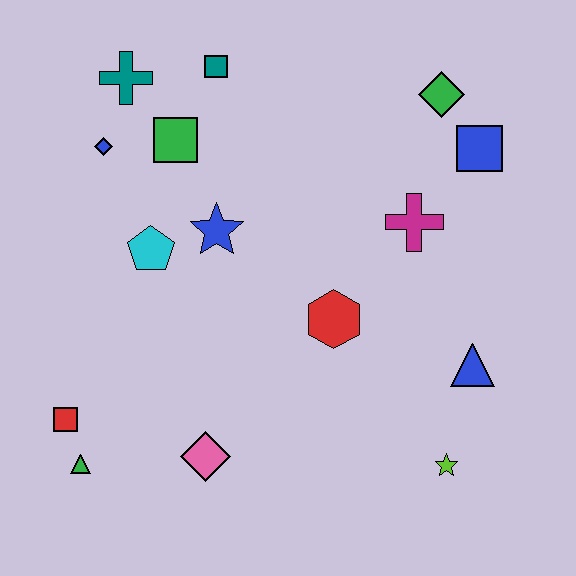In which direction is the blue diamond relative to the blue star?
The blue diamond is to the left of the blue star.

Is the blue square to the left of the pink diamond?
No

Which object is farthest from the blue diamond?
The lime star is farthest from the blue diamond.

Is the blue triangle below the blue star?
Yes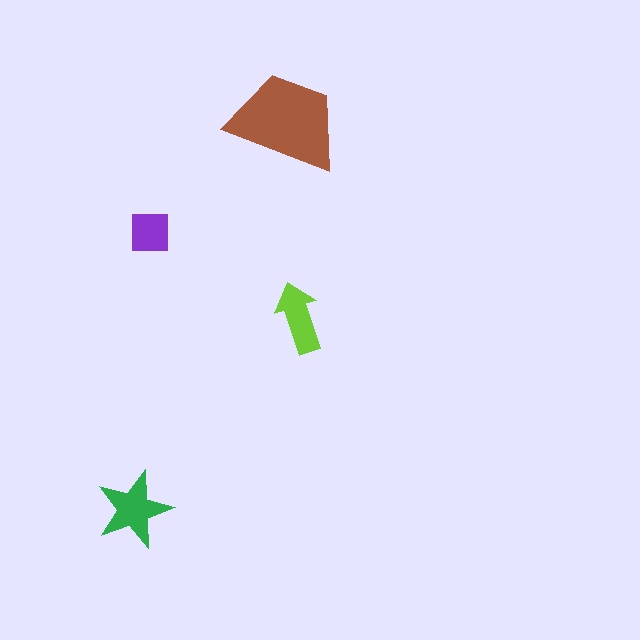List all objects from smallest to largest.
The purple square, the lime arrow, the green star, the brown trapezoid.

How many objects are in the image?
There are 4 objects in the image.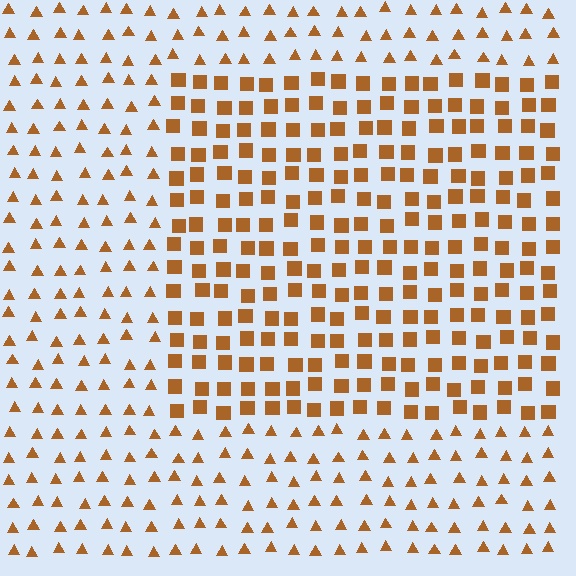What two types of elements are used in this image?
The image uses squares inside the rectangle region and triangles outside it.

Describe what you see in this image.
The image is filled with small brown elements arranged in a uniform grid. A rectangle-shaped region contains squares, while the surrounding area contains triangles. The boundary is defined purely by the change in element shape.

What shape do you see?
I see a rectangle.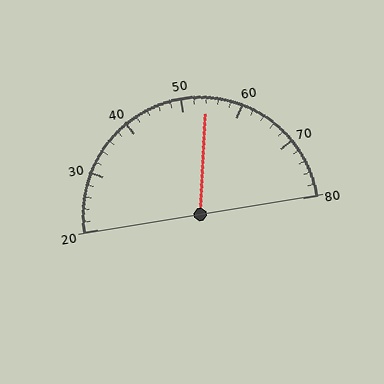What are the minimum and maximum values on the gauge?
The gauge ranges from 20 to 80.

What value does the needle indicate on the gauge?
The needle indicates approximately 54.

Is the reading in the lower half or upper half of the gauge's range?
The reading is in the upper half of the range (20 to 80).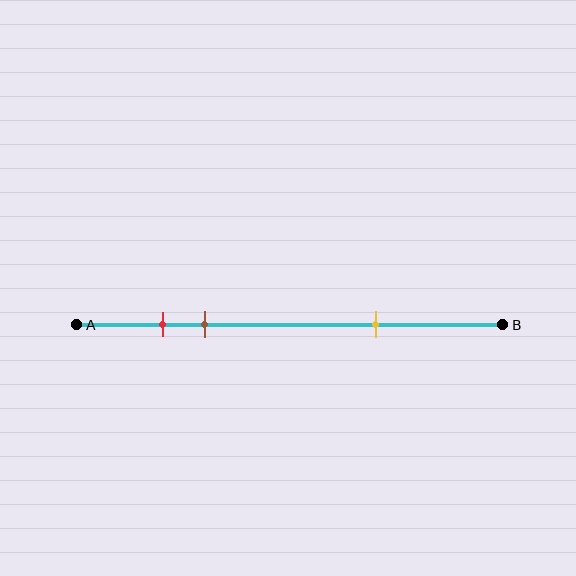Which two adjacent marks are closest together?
The red and brown marks are the closest adjacent pair.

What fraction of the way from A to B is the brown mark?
The brown mark is approximately 30% (0.3) of the way from A to B.